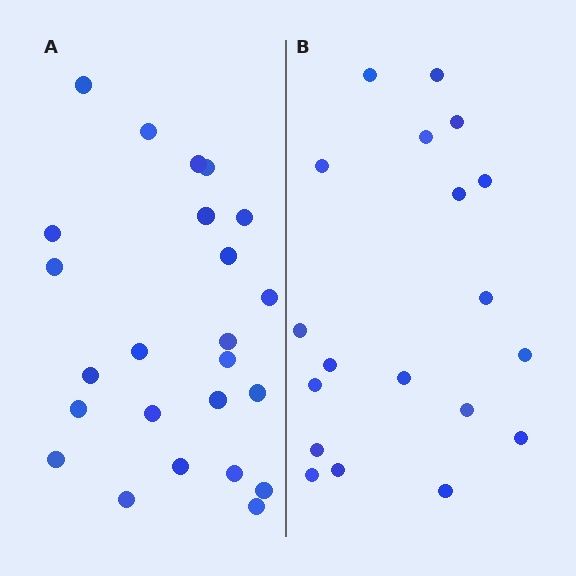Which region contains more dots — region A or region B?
Region A (the left region) has more dots.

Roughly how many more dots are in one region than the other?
Region A has about 5 more dots than region B.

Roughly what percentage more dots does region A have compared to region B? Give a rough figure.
About 25% more.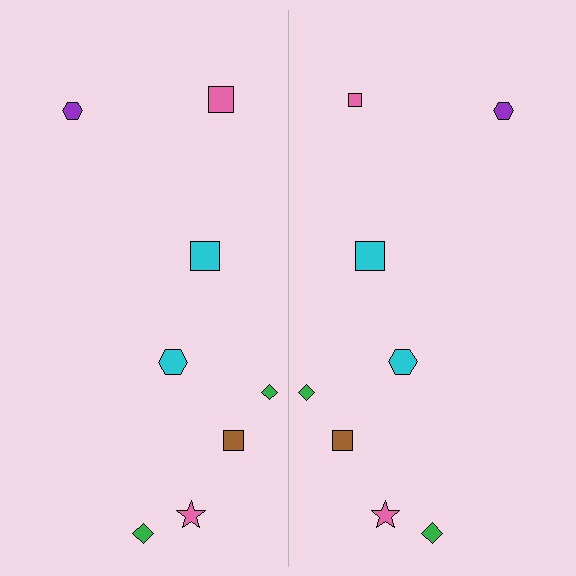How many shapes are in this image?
There are 16 shapes in this image.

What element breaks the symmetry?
The pink square on the right side has a different size than its mirror counterpart.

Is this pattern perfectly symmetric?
No, the pattern is not perfectly symmetric. The pink square on the right side has a different size than its mirror counterpart.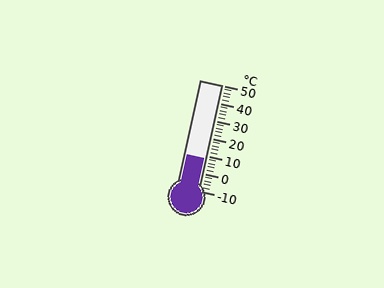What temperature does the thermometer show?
The thermometer shows approximately 8°C.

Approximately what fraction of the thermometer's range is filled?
The thermometer is filled to approximately 30% of its range.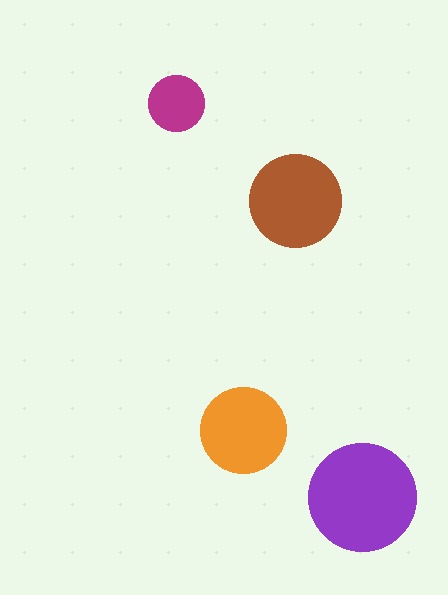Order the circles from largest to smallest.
the purple one, the brown one, the orange one, the magenta one.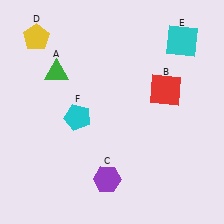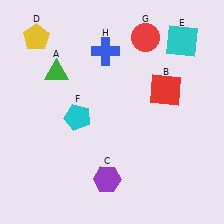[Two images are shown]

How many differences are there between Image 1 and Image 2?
There are 2 differences between the two images.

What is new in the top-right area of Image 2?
A red circle (G) was added in the top-right area of Image 2.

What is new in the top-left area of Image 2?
A blue cross (H) was added in the top-left area of Image 2.